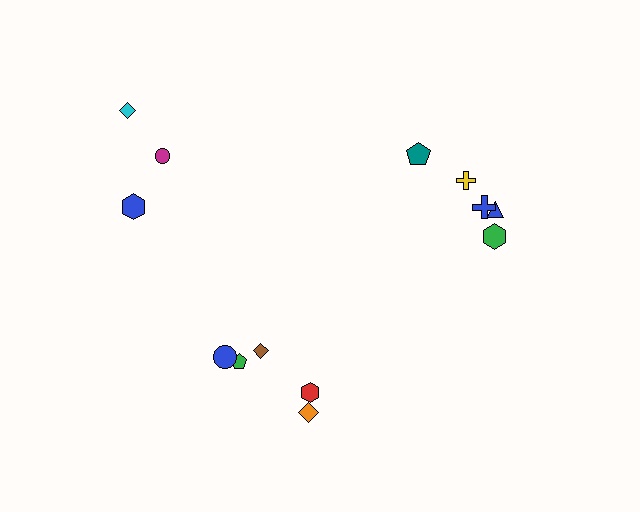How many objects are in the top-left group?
There are 3 objects.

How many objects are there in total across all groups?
There are 13 objects.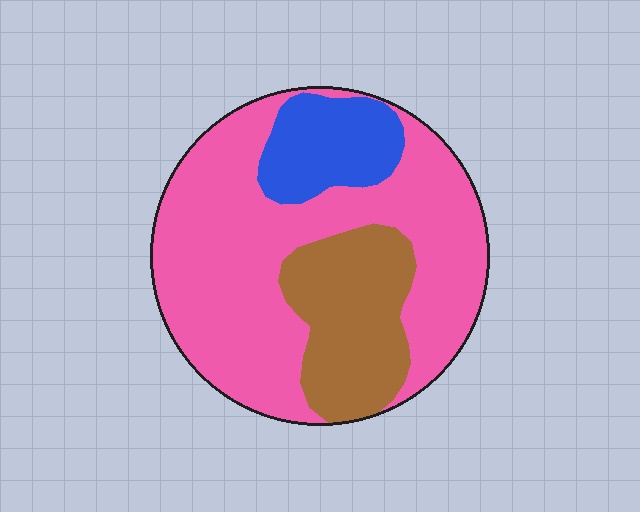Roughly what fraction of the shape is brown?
Brown takes up between a sixth and a third of the shape.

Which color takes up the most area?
Pink, at roughly 65%.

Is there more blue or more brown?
Brown.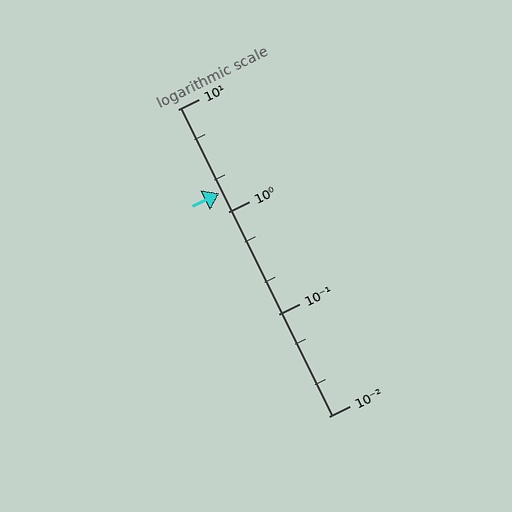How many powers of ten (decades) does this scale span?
The scale spans 3 decades, from 0.01 to 10.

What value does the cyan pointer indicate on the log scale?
The pointer indicates approximately 1.5.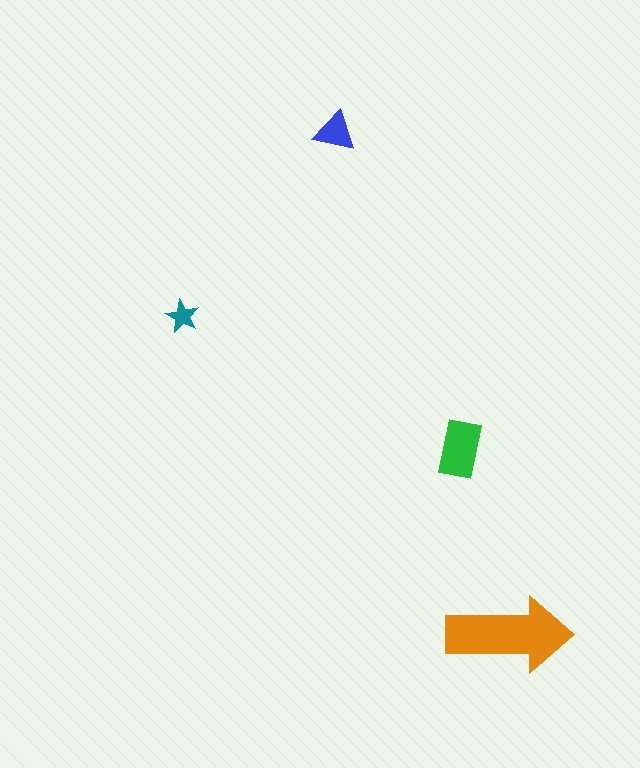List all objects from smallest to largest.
The teal star, the blue triangle, the green rectangle, the orange arrow.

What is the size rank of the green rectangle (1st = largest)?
2nd.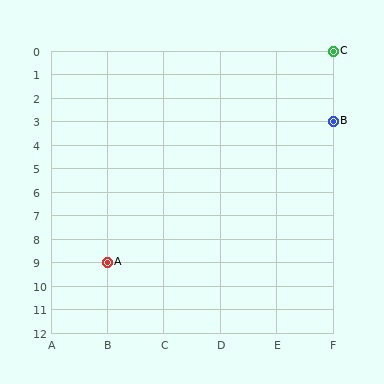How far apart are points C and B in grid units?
Points C and B are 3 rows apart.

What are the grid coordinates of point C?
Point C is at grid coordinates (F, 0).